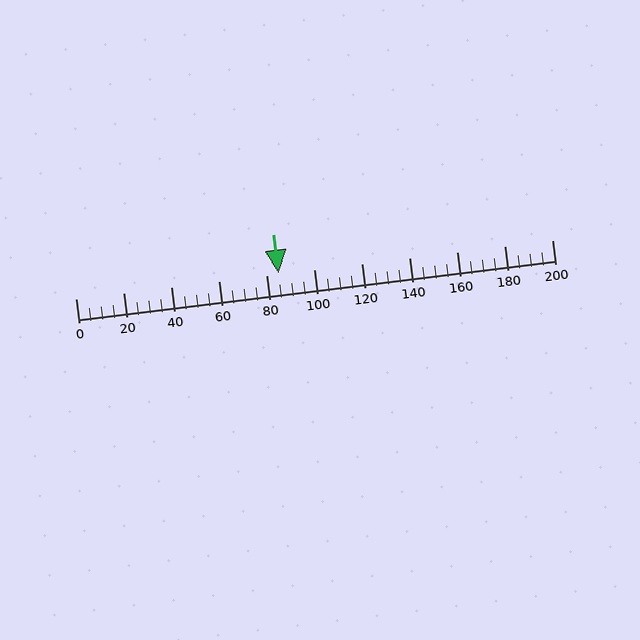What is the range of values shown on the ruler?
The ruler shows values from 0 to 200.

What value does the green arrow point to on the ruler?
The green arrow points to approximately 85.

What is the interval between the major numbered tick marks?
The major tick marks are spaced 20 units apart.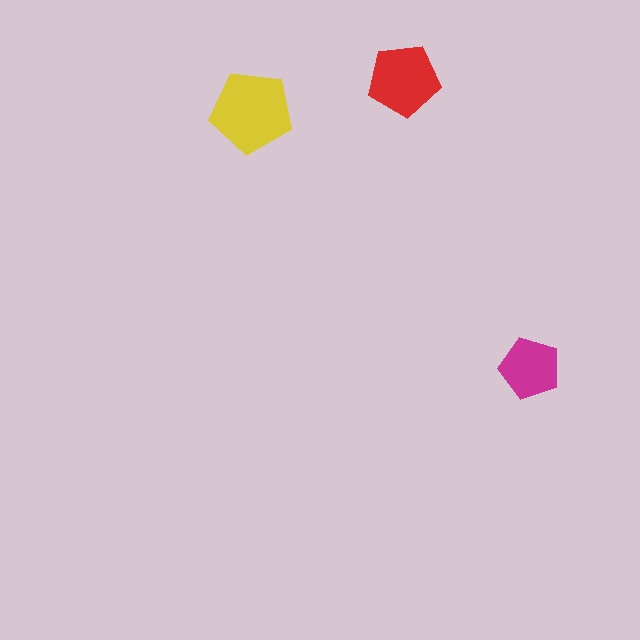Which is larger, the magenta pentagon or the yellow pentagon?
The yellow one.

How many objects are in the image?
There are 3 objects in the image.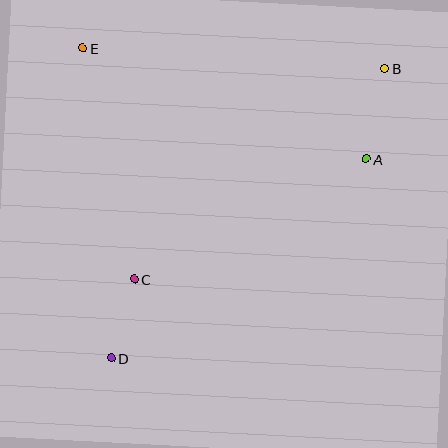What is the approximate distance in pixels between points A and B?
The distance between A and B is approximately 92 pixels.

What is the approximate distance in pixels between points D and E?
The distance between D and E is approximately 311 pixels.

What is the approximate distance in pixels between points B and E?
The distance between B and E is approximately 303 pixels.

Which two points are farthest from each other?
Points B and D are farthest from each other.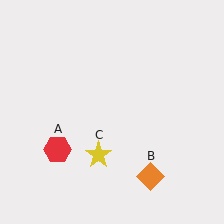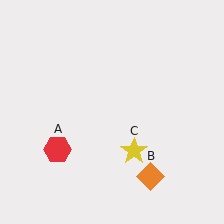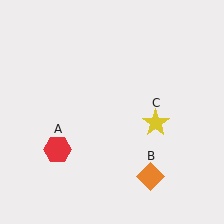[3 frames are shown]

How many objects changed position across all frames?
1 object changed position: yellow star (object C).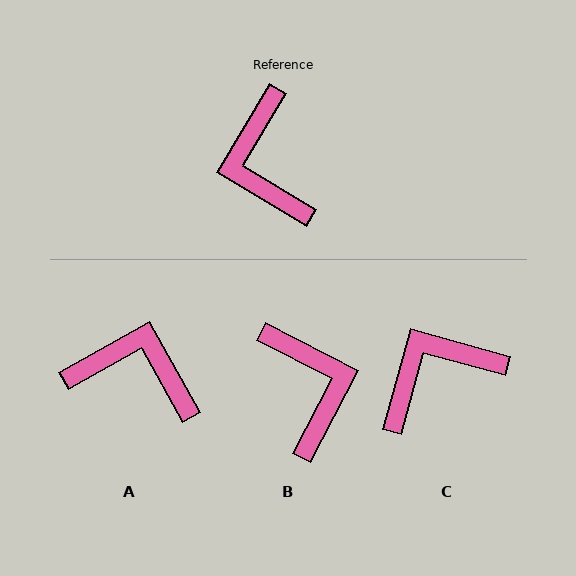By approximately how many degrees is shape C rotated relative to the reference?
Approximately 74 degrees clockwise.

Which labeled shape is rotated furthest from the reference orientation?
B, about 176 degrees away.